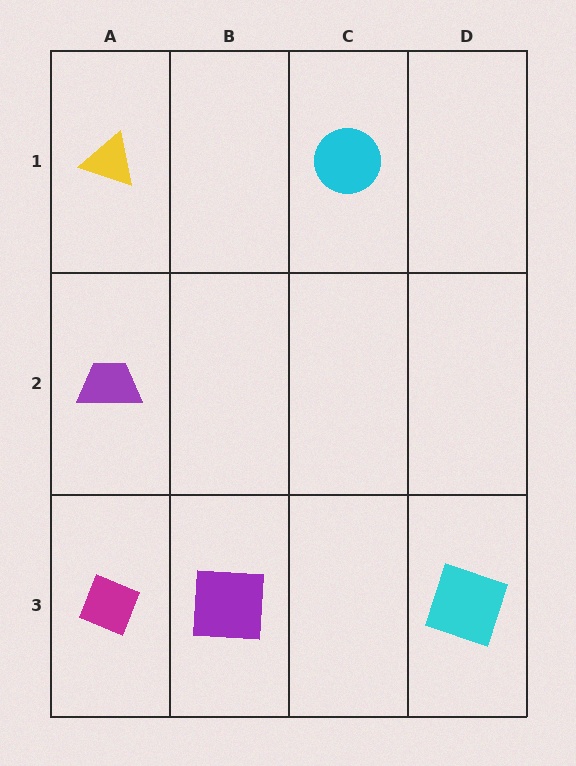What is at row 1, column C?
A cyan circle.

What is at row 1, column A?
A yellow triangle.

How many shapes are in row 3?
3 shapes.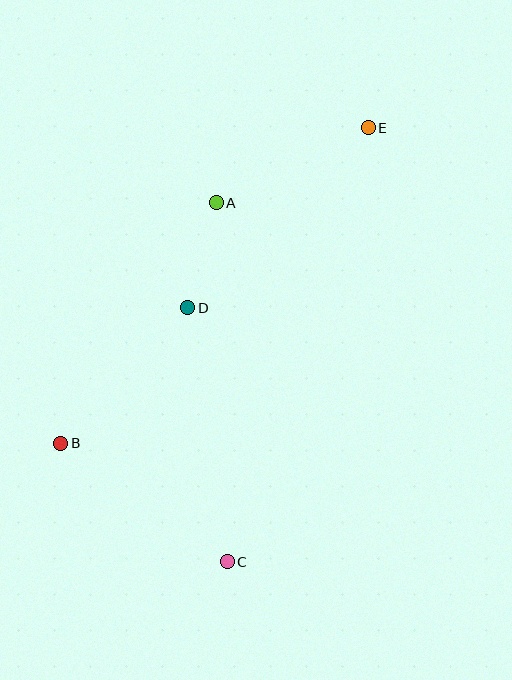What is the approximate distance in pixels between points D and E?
The distance between D and E is approximately 255 pixels.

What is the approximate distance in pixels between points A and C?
The distance between A and C is approximately 359 pixels.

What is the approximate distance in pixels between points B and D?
The distance between B and D is approximately 186 pixels.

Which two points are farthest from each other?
Points C and E are farthest from each other.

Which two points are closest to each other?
Points A and D are closest to each other.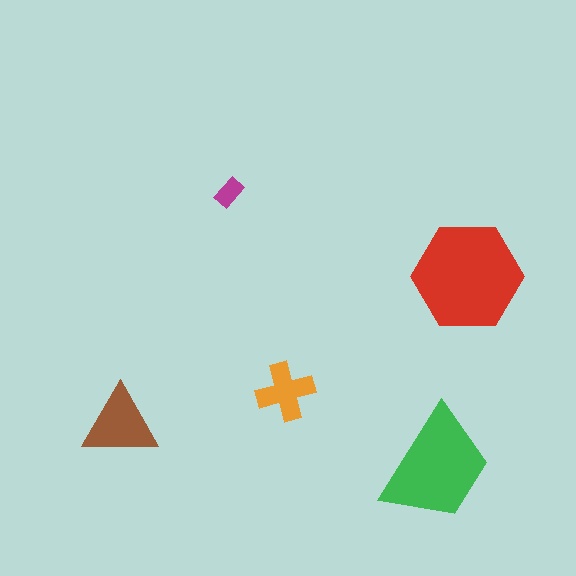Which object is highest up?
The magenta rectangle is topmost.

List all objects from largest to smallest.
The red hexagon, the green trapezoid, the brown triangle, the orange cross, the magenta rectangle.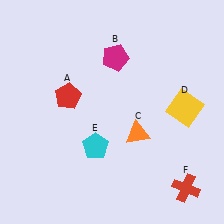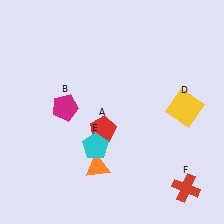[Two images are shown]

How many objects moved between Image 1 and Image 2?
3 objects moved between the two images.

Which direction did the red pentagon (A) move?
The red pentagon (A) moved right.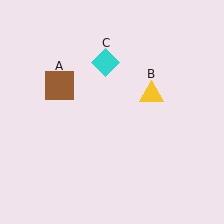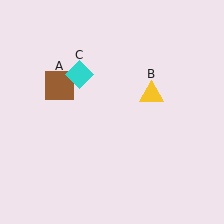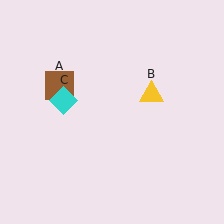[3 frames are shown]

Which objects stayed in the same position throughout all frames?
Brown square (object A) and yellow triangle (object B) remained stationary.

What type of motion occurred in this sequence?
The cyan diamond (object C) rotated counterclockwise around the center of the scene.